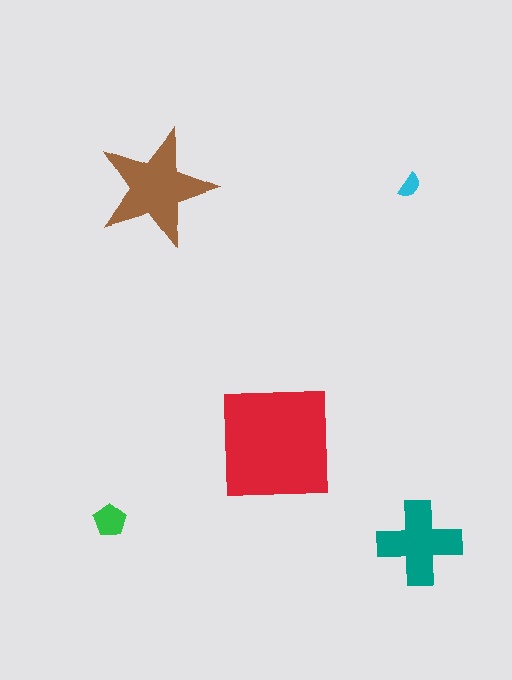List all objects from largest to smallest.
The red square, the brown star, the teal cross, the green pentagon, the cyan semicircle.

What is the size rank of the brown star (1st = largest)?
2nd.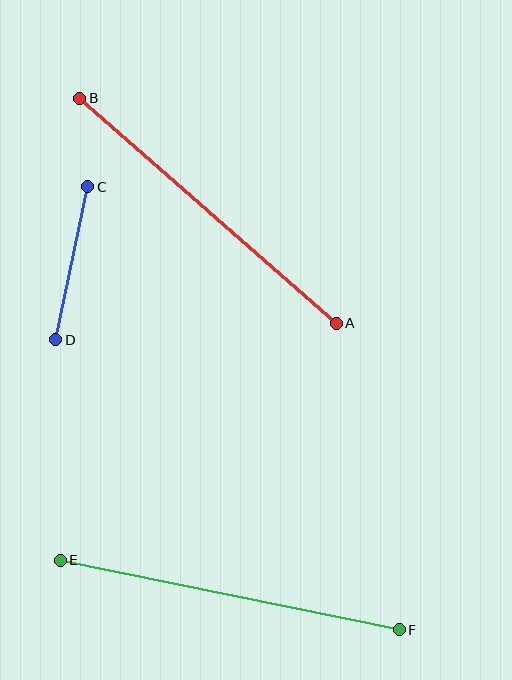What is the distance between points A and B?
The distance is approximately 341 pixels.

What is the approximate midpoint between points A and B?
The midpoint is at approximately (208, 211) pixels.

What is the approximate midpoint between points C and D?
The midpoint is at approximately (72, 263) pixels.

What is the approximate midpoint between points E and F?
The midpoint is at approximately (230, 595) pixels.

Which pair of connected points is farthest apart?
Points E and F are farthest apart.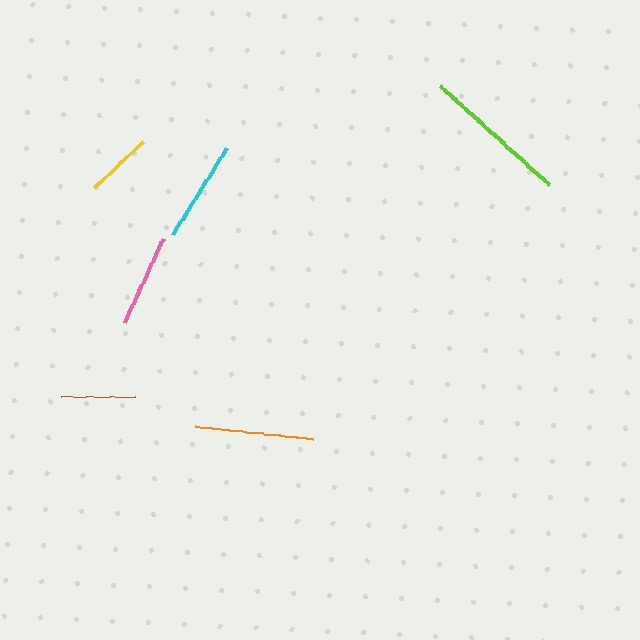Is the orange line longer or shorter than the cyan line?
The orange line is longer than the cyan line.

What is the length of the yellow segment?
The yellow segment is approximately 67 pixels long.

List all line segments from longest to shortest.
From longest to shortest: lime, orange, cyan, pink, brown, yellow.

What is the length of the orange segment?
The orange segment is approximately 119 pixels long.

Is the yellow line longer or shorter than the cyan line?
The cyan line is longer than the yellow line.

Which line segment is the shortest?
The yellow line is the shortest at approximately 67 pixels.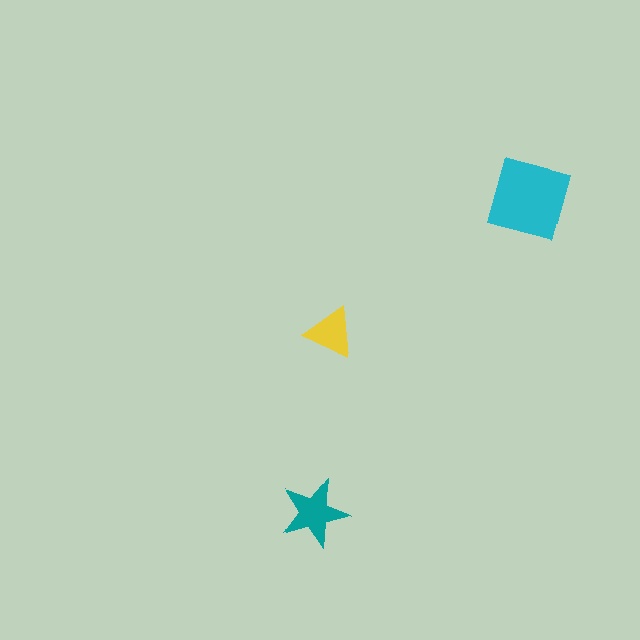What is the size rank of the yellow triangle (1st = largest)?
3rd.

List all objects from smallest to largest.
The yellow triangle, the teal star, the cyan diamond.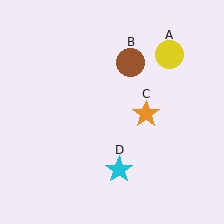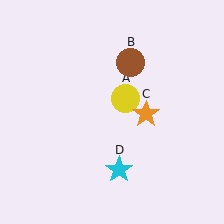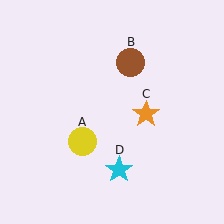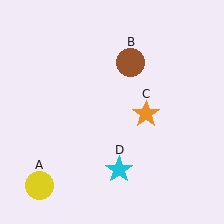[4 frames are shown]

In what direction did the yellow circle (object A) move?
The yellow circle (object A) moved down and to the left.